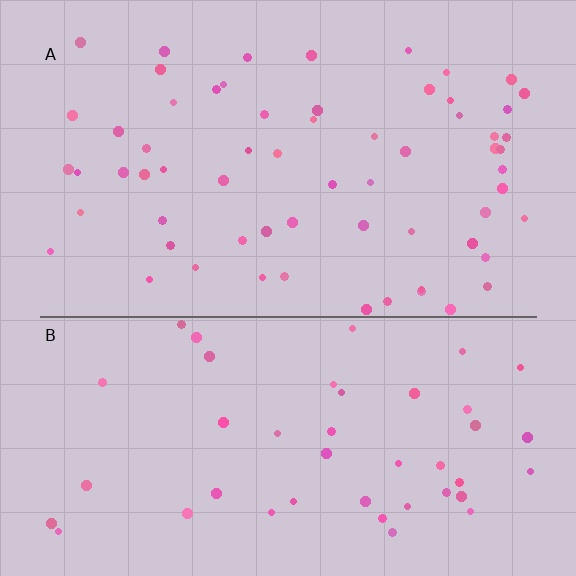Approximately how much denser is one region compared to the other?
Approximately 1.4× — region A over region B.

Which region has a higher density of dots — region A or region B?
A (the top).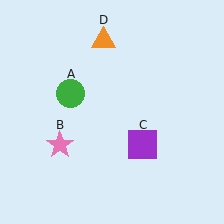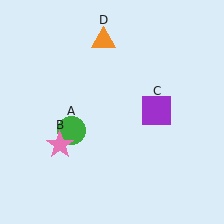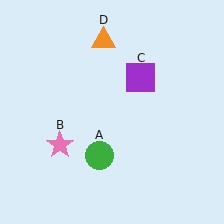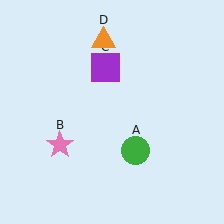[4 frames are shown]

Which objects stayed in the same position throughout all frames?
Pink star (object B) and orange triangle (object D) remained stationary.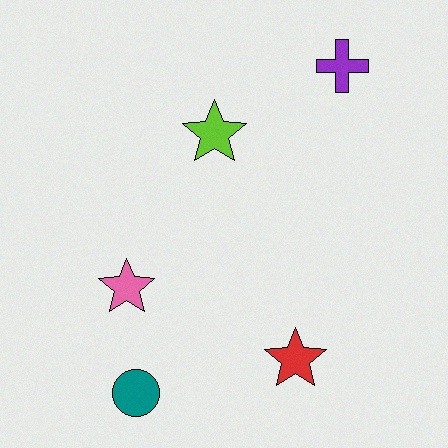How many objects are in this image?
There are 5 objects.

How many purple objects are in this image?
There is 1 purple object.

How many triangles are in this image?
There are no triangles.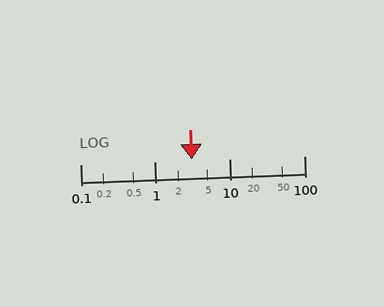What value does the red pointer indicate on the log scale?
The pointer indicates approximately 3.1.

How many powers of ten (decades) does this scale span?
The scale spans 3 decades, from 0.1 to 100.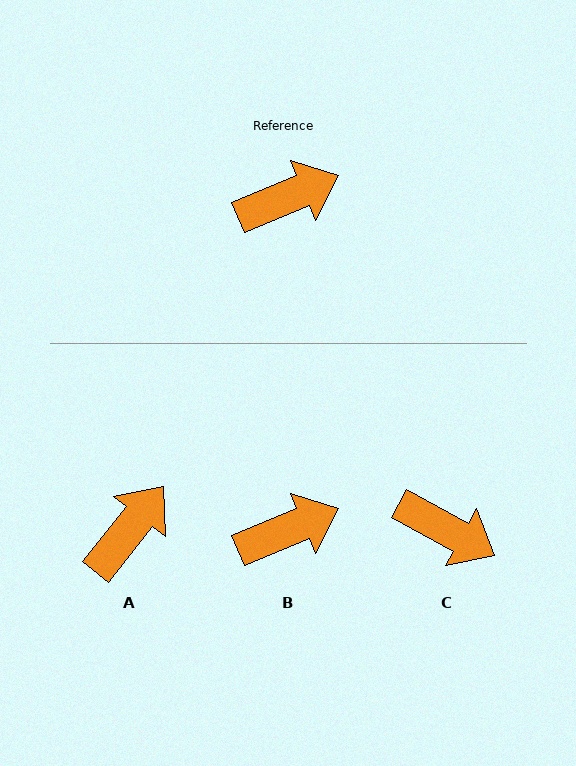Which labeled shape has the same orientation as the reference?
B.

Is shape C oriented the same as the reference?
No, it is off by about 51 degrees.